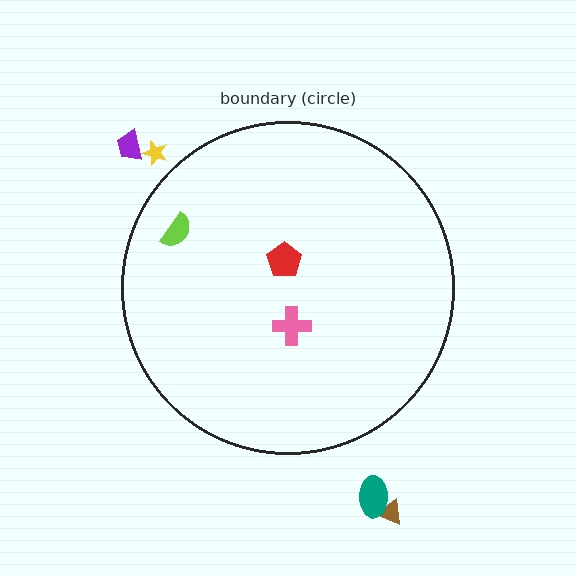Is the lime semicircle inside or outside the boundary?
Inside.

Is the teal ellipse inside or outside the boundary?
Outside.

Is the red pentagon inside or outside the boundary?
Inside.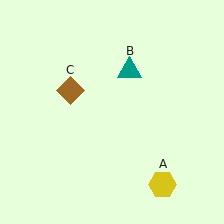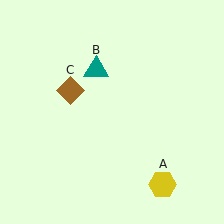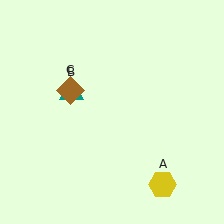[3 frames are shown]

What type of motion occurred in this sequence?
The teal triangle (object B) rotated counterclockwise around the center of the scene.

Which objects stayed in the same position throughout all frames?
Yellow hexagon (object A) and brown diamond (object C) remained stationary.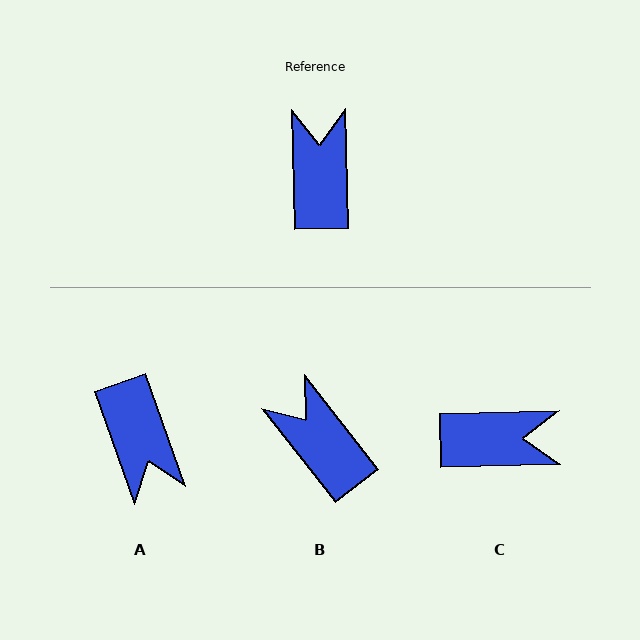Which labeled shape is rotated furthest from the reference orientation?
A, about 161 degrees away.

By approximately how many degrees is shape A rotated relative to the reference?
Approximately 161 degrees clockwise.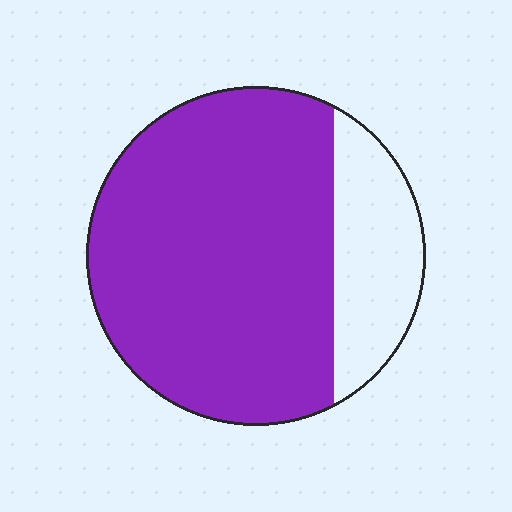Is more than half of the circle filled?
Yes.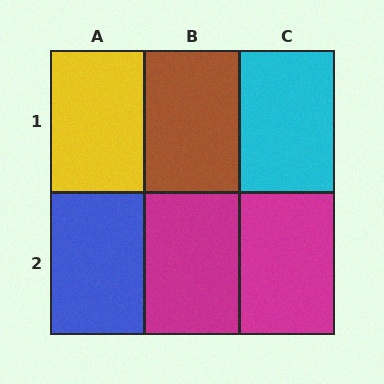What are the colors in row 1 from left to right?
Yellow, brown, cyan.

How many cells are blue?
1 cell is blue.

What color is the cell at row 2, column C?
Magenta.